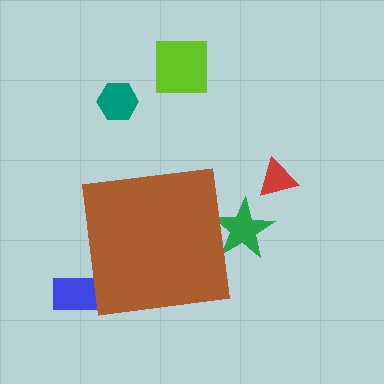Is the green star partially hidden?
Yes, the green star is partially hidden behind the brown square.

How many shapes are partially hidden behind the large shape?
2 shapes are partially hidden.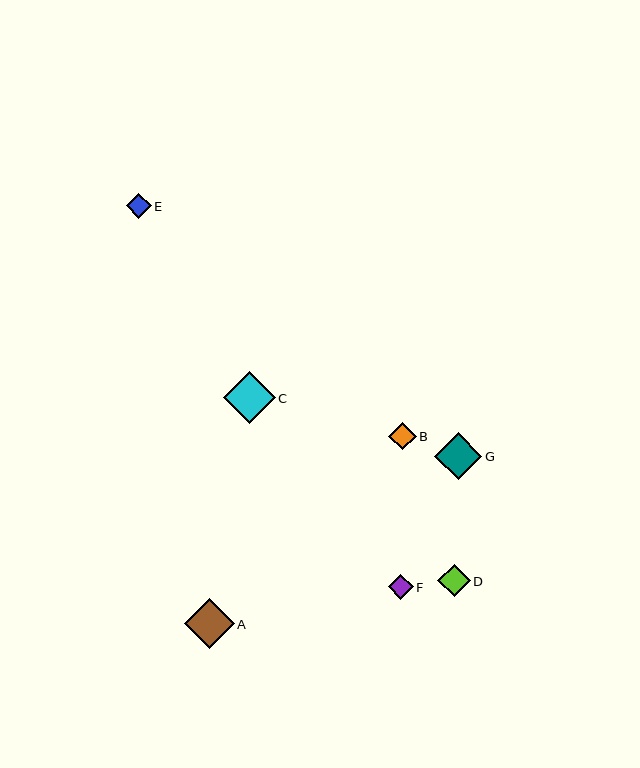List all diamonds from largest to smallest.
From largest to smallest: C, A, G, D, B, F, E.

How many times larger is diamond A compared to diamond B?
Diamond A is approximately 1.8 times the size of diamond B.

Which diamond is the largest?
Diamond C is the largest with a size of approximately 52 pixels.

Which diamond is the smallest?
Diamond E is the smallest with a size of approximately 25 pixels.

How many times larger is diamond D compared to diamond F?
Diamond D is approximately 1.3 times the size of diamond F.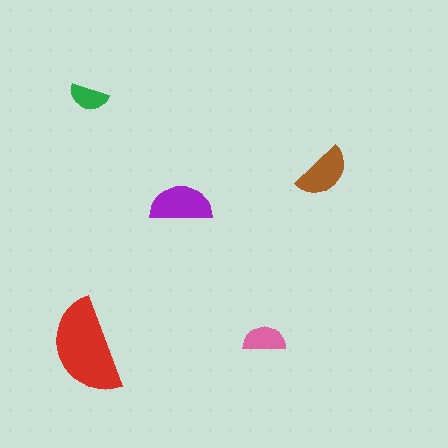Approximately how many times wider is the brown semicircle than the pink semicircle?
About 1.5 times wider.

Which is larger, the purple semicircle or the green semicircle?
The purple one.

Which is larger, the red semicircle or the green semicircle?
The red one.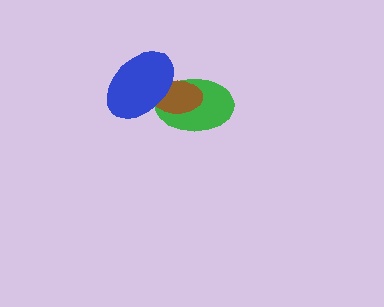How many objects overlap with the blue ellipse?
2 objects overlap with the blue ellipse.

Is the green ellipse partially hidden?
Yes, it is partially covered by another shape.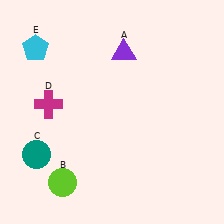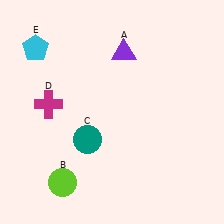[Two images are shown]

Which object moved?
The teal circle (C) moved right.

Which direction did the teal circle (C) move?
The teal circle (C) moved right.